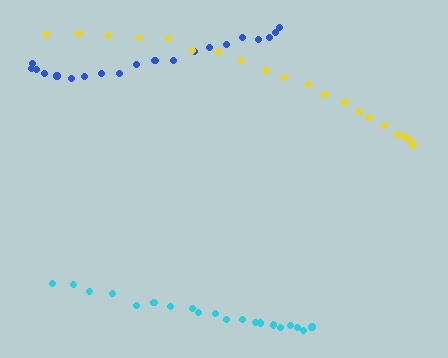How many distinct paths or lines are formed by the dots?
There are 3 distinct paths.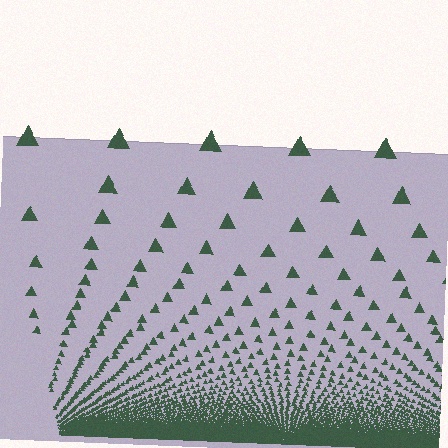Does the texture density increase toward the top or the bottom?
Density increases toward the bottom.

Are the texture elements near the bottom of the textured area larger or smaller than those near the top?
Smaller. The gradient is inverted — elements near the bottom are smaller and denser.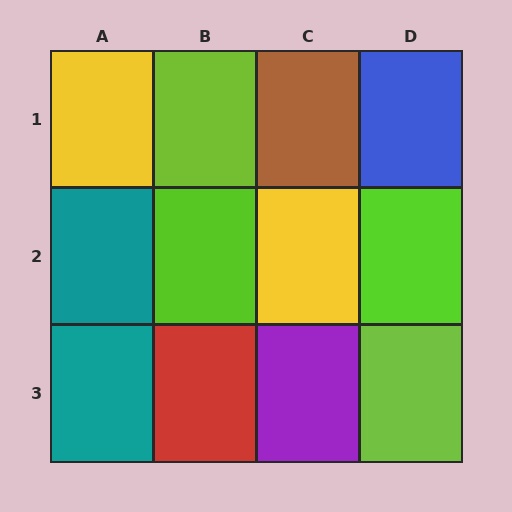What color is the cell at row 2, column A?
Teal.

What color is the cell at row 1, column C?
Brown.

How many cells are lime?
4 cells are lime.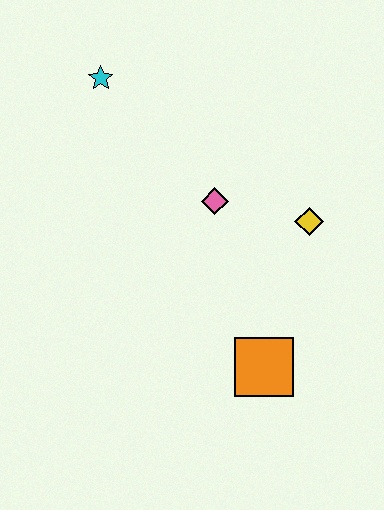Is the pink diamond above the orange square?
Yes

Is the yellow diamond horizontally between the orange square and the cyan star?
No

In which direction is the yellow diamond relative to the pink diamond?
The yellow diamond is to the right of the pink diamond.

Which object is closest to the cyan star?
The pink diamond is closest to the cyan star.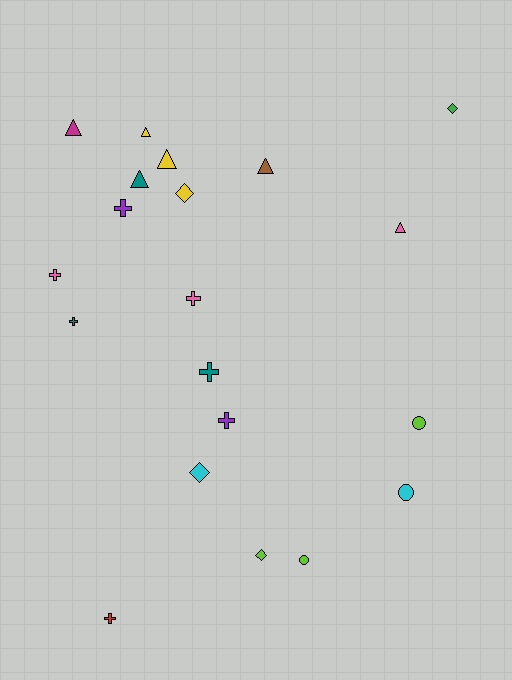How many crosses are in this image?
There are 7 crosses.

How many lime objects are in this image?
There are 3 lime objects.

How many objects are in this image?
There are 20 objects.